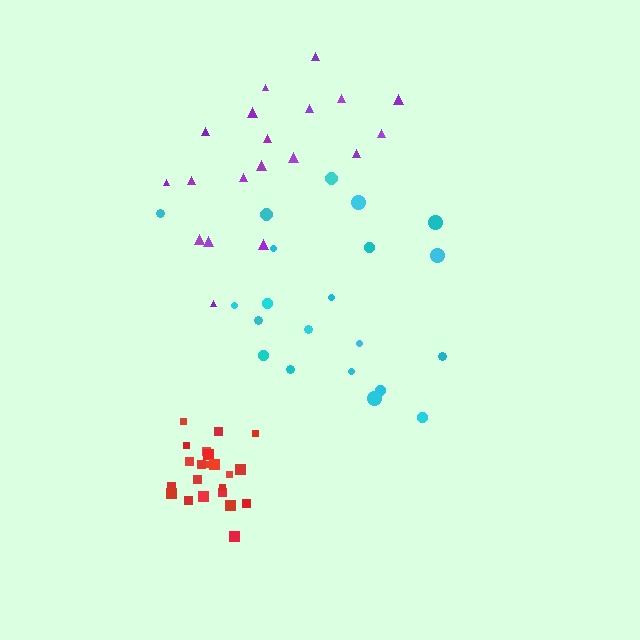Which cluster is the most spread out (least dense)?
Cyan.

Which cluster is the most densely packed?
Red.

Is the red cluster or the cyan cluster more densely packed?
Red.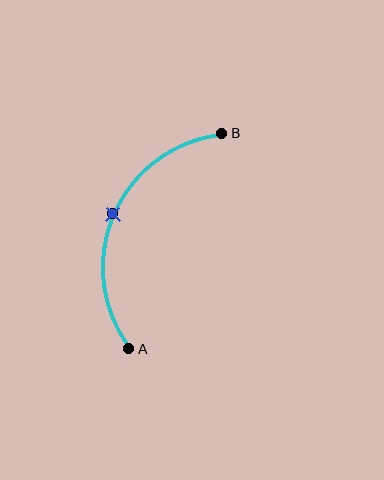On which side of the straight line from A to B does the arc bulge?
The arc bulges to the left of the straight line connecting A and B.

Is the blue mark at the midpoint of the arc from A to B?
Yes. The blue mark lies on the arc at equal arc-length from both A and B — it is the arc midpoint.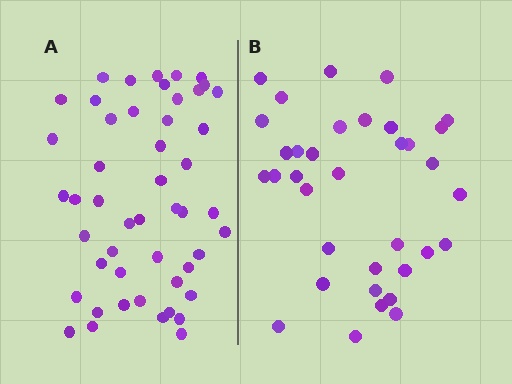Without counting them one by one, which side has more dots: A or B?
Region A (the left region) has more dots.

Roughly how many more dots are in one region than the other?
Region A has approximately 15 more dots than region B.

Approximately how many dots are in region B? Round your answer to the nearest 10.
About 40 dots. (The exact count is 35, which rounds to 40.)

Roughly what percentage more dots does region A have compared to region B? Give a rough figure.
About 40% more.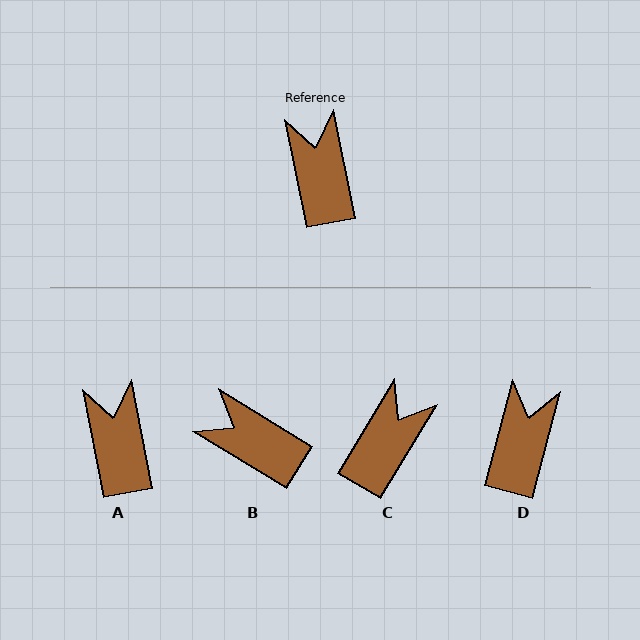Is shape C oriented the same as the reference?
No, it is off by about 42 degrees.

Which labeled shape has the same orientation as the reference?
A.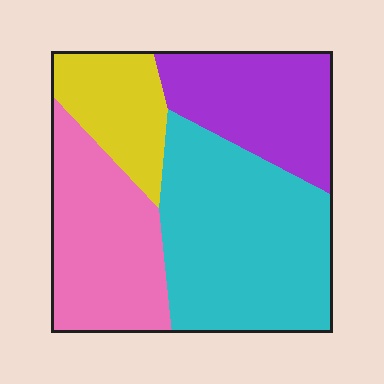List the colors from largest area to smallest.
From largest to smallest: cyan, pink, purple, yellow.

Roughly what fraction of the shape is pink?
Pink covers 26% of the shape.